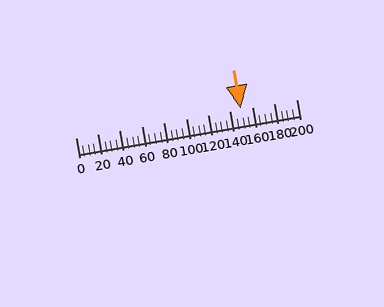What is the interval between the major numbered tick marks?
The major tick marks are spaced 20 units apart.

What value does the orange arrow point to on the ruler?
The orange arrow points to approximately 149.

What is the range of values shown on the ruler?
The ruler shows values from 0 to 200.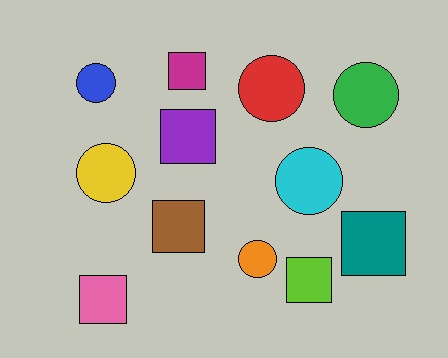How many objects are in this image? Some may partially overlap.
There are 12 objects.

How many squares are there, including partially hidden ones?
There are 6 squares.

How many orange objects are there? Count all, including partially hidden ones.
There is 1 orange object.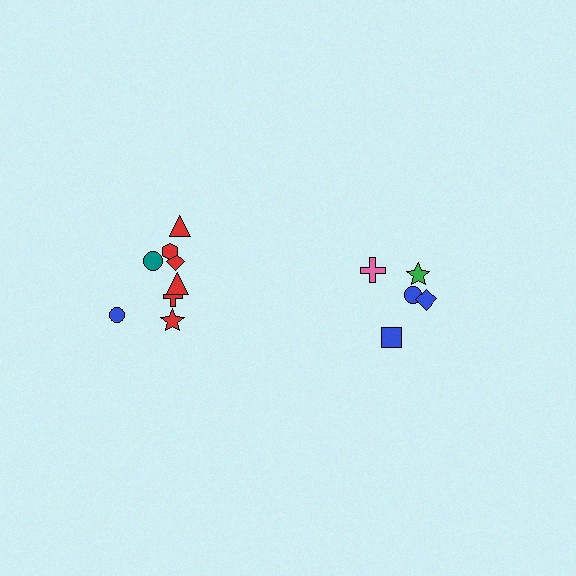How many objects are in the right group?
There are 5 objects.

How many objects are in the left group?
There are 8 objects.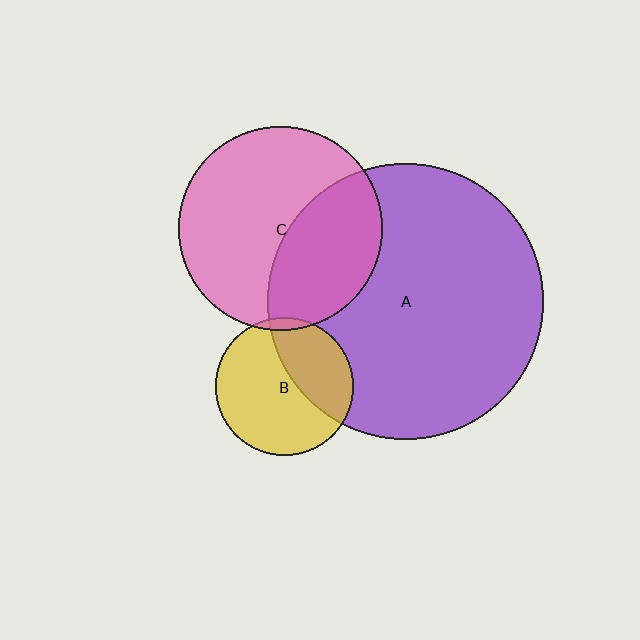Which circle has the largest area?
Circle A (purple).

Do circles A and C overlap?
Yes.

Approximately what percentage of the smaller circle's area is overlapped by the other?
Approximately 40%.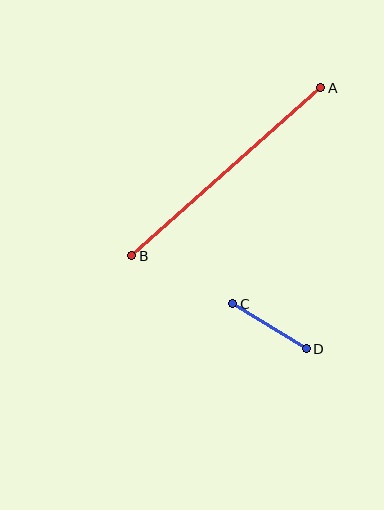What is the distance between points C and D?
The distance is approximately 87 pixels.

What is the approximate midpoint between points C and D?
The midpoint is at approximately (270, 326) pixels.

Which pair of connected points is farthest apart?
Points A and B are farthest apart.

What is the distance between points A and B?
The distance is approximately 253 pixels.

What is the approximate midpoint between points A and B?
The midpoint is at approximately (226, 172) pixels.